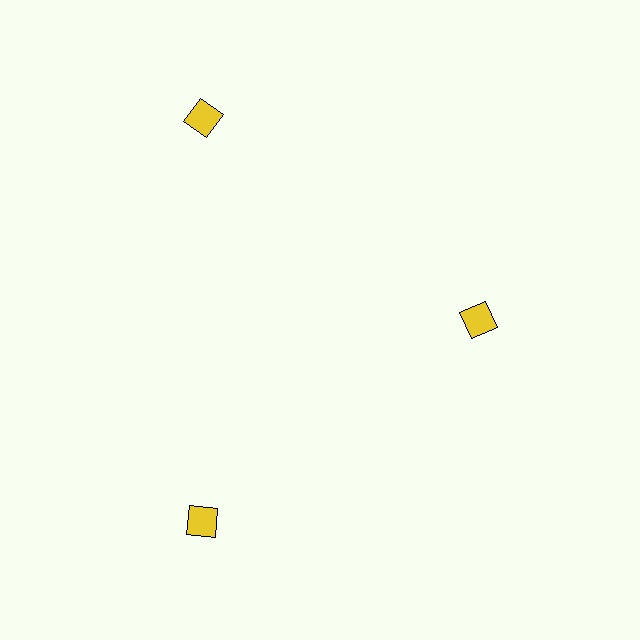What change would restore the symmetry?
The symmetry would be restored by moving it outward, back onto the ring so that all 3 squares sit at equal angles and equal distance from the center.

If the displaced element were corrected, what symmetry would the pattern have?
It would have 3-fold rotational symmetry — the pattern would map onto itself every 120 degrees.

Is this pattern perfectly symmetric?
No. The 3 yellow squares are arranged in a ring, but one element near the 3 o'clock position is pulled inward toward the center, breaking the 3-fold rotational symmetry.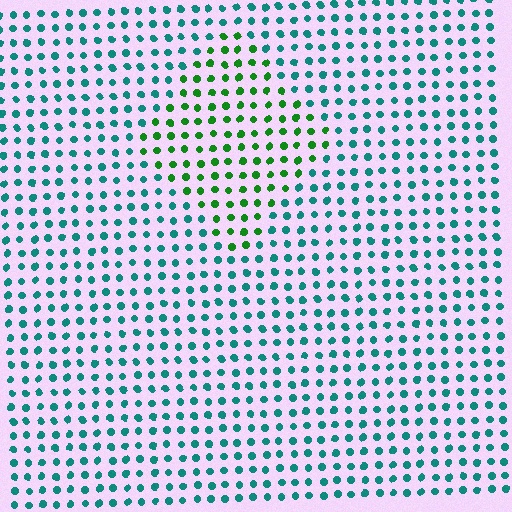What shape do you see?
I see a diamond.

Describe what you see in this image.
The image is filled with small teal elements in a uniform arrangement. A diamond-shaped region is visible where the elements are tinted to a slightly different hue, forming a subtle color boundary.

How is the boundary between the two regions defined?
The boundary is defined purely by a slight shift in hue (about 49 degrees). Spacing, size, and orientation are identical on both sides.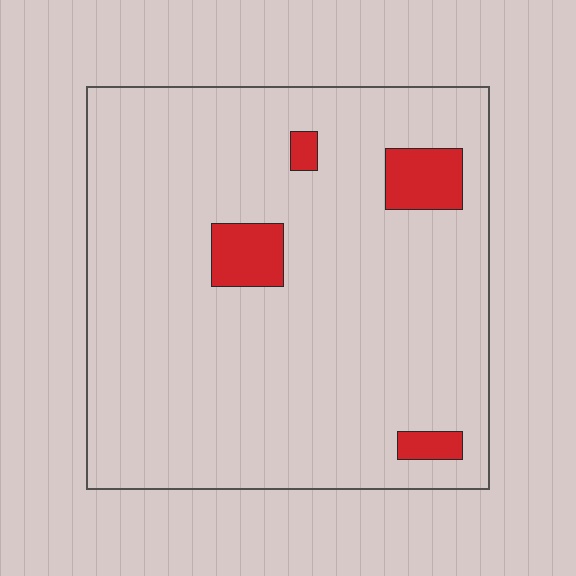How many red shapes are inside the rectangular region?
4.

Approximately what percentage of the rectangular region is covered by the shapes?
Approximately 10%.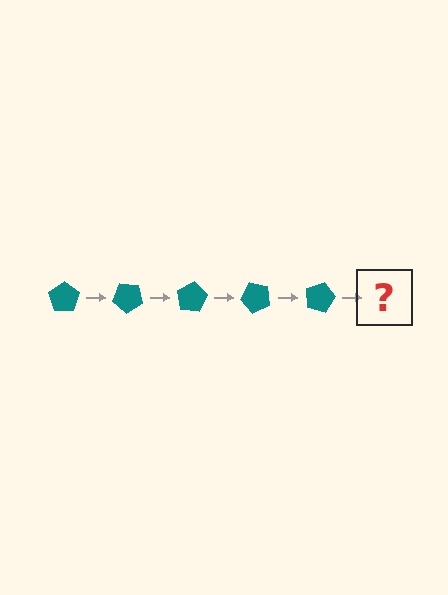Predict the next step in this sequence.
The next step is a teal pentagon rotated 200 degrees.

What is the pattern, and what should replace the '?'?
The pattern is that the pentagon rotates 40 degrees each step. The '?' should be a teal pentagon rotated 200 degrees.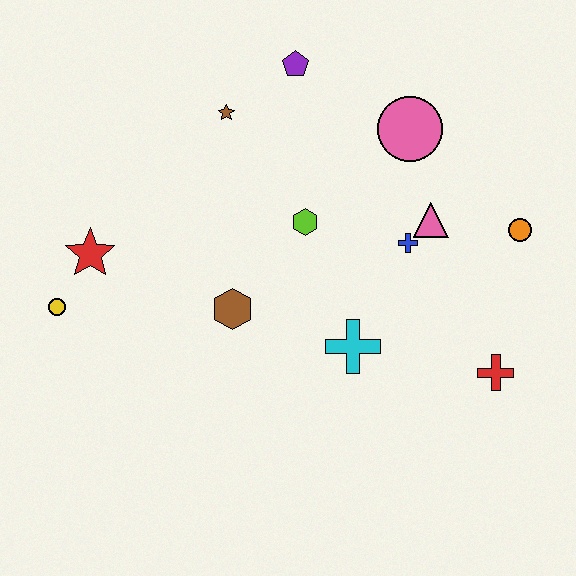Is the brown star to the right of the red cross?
No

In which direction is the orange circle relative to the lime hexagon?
The orange circle is to the right of the lime hexagon.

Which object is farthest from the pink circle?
The yellow circle is farthest from the pink circle.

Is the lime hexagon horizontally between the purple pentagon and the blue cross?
Yes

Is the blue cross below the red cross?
No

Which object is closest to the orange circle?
The pink triangle is closest to the orange circle.